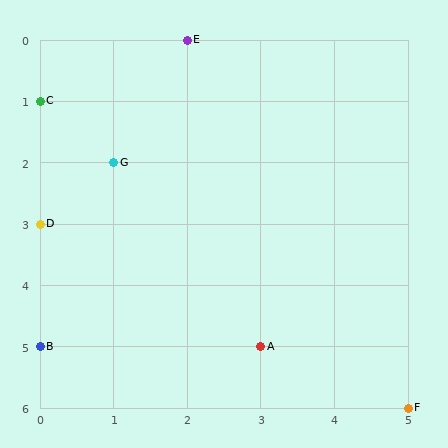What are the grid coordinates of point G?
Point G is at grid coordinates (1, 2).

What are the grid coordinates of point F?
Point F is at grid coordinates (5, 6).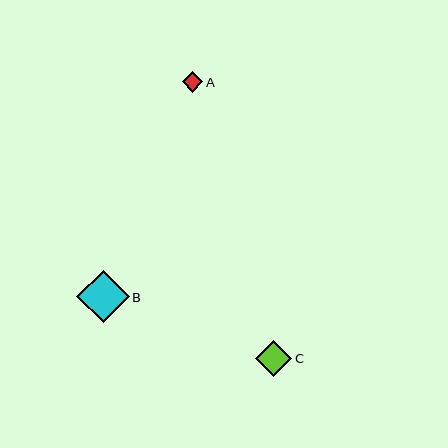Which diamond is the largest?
Diamond B is the largest with a size of approximately 52 pixels.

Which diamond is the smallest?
Diamond A is the smallest with a size of approximately 21 pixels.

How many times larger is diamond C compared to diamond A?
Diamond C is approximately 1.8 times the size of diamond A.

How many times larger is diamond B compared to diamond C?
Diamond B is approximately 1.4 times the size of diamond C.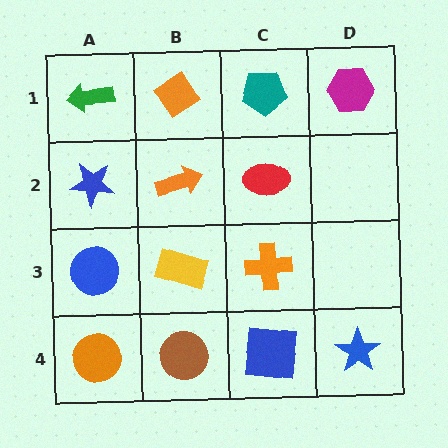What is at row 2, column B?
An orange arrow.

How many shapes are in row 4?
4 shapes.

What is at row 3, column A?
A blue circle.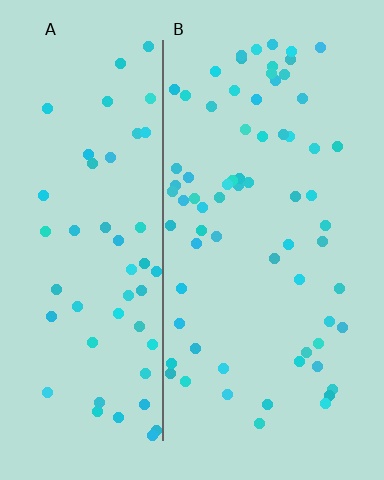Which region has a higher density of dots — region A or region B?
B (the right).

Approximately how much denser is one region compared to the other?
Approximately 1.3× — region B over region A.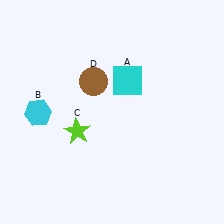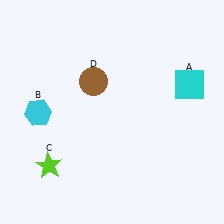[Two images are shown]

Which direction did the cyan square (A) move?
The cyan square (A) moved right.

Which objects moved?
The objects that moved are: the cyan square (A), the lime star (C).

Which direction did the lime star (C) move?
The lime star (C) moved down.